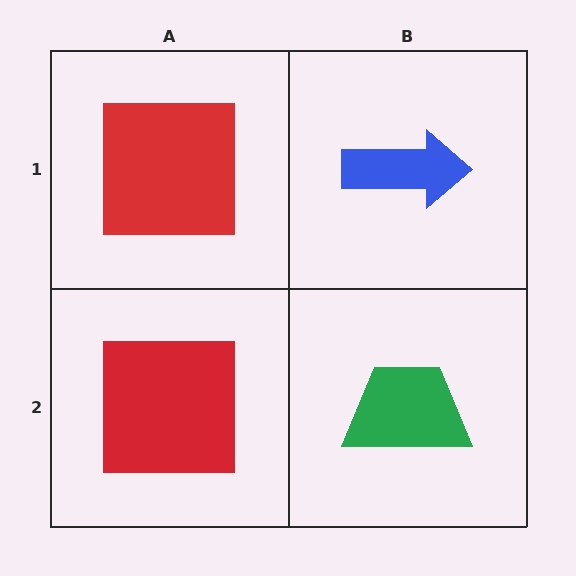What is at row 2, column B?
A green trapezoid.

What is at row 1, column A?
A red square.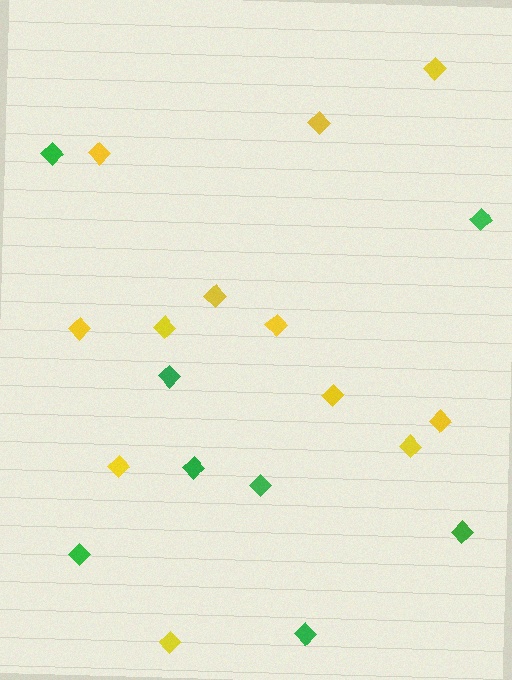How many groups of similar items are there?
There are 2 groups: one group of yellow diamonds (12) and one group of green diamonds (8).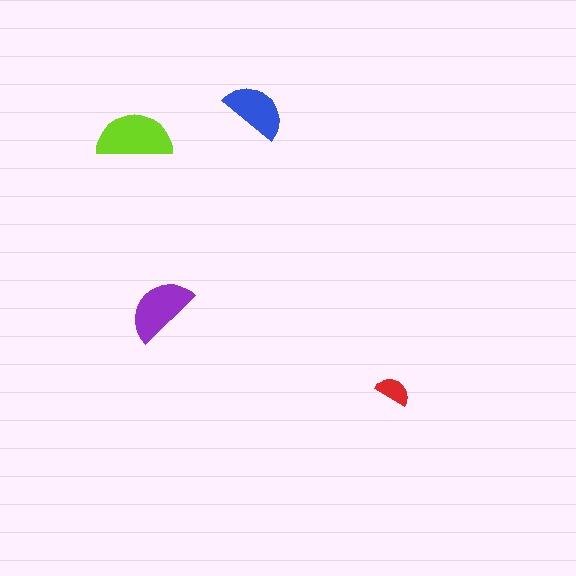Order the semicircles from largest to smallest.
the lime one, the purple one, the blue one, the red one.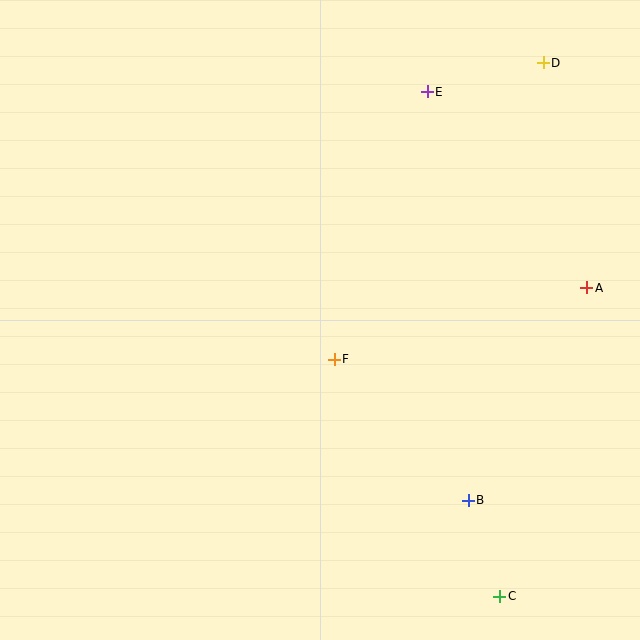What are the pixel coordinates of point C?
Point C is at (500, 596).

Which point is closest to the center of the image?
Point F at (334, 359) is closest to the center.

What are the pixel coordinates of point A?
Point A is at (587, 288).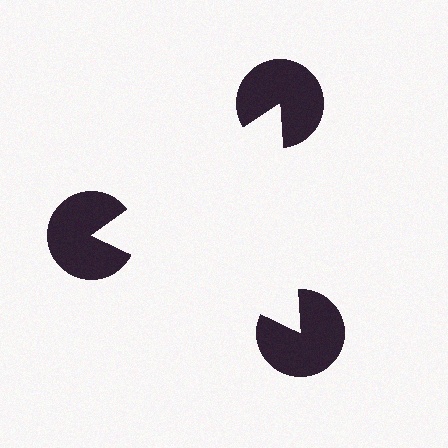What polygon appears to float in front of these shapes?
An illusory triangle — its edges are inferred from the aligned wedge cuts in the pac-man discs, not physically drawn.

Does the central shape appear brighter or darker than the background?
It typically appears slightly brighter than the background, even though no actual brightness change is drawn.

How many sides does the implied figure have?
3 sides.